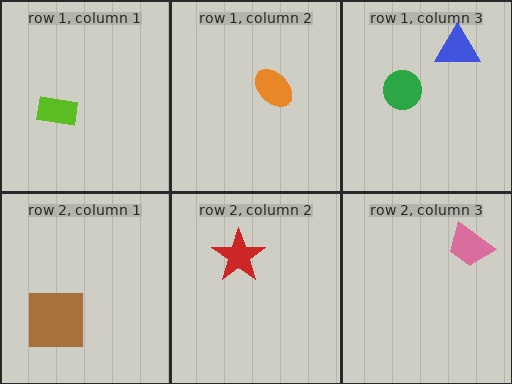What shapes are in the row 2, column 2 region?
The red star.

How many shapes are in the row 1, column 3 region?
2.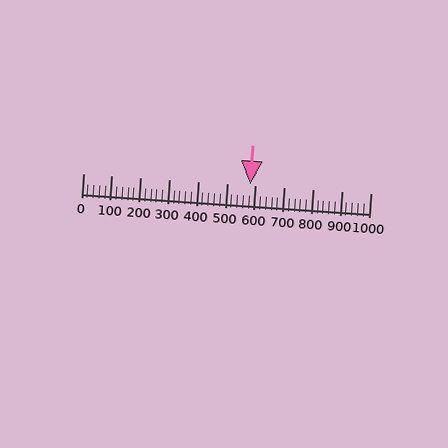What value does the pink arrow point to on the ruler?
The pink arrow points to approximately 580.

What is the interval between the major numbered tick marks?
The major tick marks are spaced 100 units apart.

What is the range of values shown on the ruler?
The ruler shows values from 0 to 1000.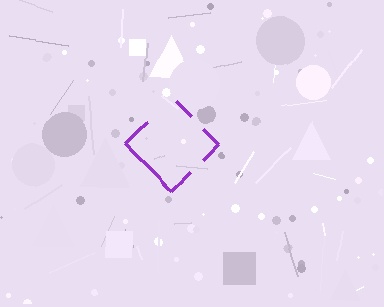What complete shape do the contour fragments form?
The contour fragments form a diamond.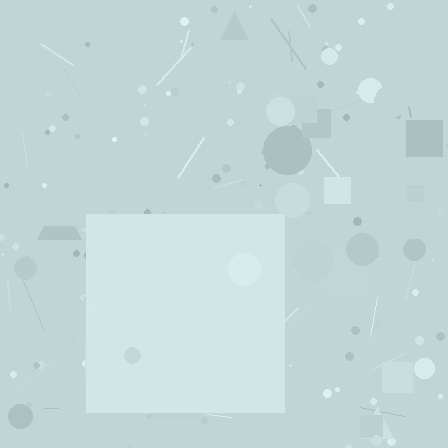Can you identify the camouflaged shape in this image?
The camouflaged shape is a square.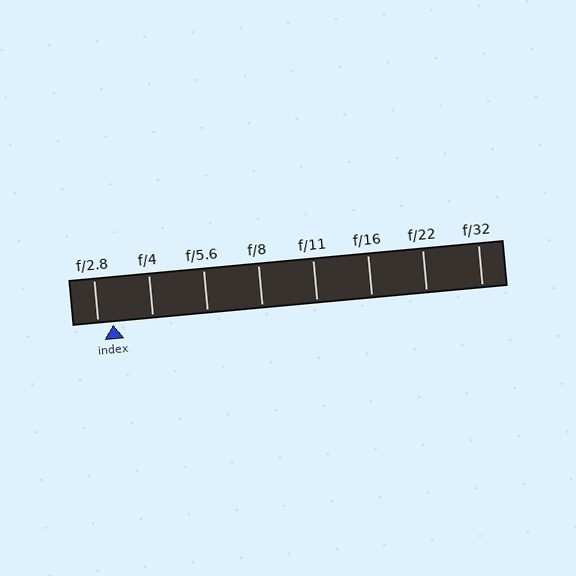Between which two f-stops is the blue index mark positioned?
The index mark is between f/2.8 and f/4.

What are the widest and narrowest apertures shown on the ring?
The widest aperture shown is f/2.8 and the narrowest is f/32.